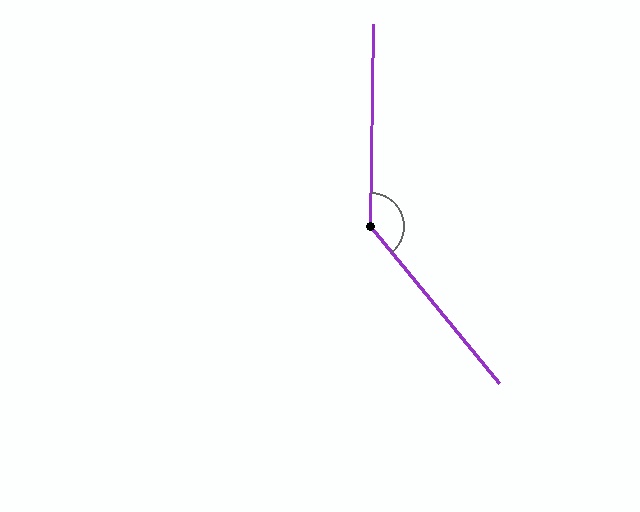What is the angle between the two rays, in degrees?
Approximately 140 degrees.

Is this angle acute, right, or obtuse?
It is obtuse.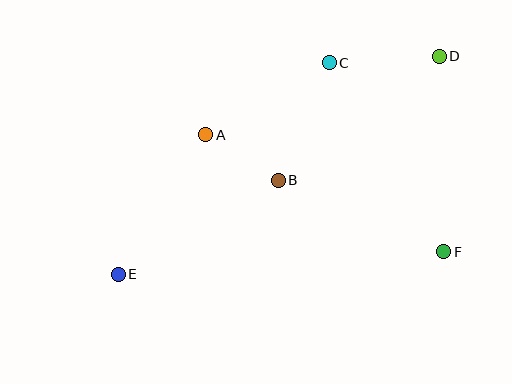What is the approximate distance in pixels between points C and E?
The distance between C and E is approximately 299 pixels.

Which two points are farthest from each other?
Points D and E are farthest from each other.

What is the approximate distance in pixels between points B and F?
The distance between B and F is approximately 181 pixels.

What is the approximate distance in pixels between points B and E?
The distance between B and E is approximately 185 pixels.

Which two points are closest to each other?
Points A and B are closest to each other.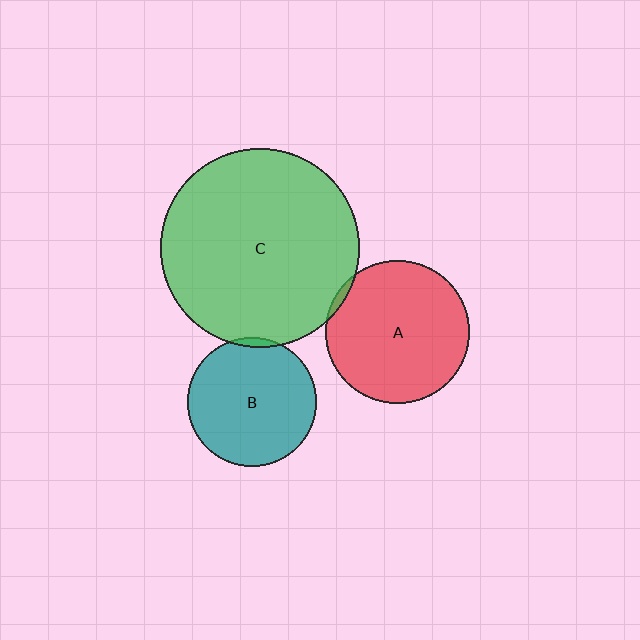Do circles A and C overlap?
Yes.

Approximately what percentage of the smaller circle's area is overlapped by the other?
Approximately 5%.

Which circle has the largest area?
Circle C (green).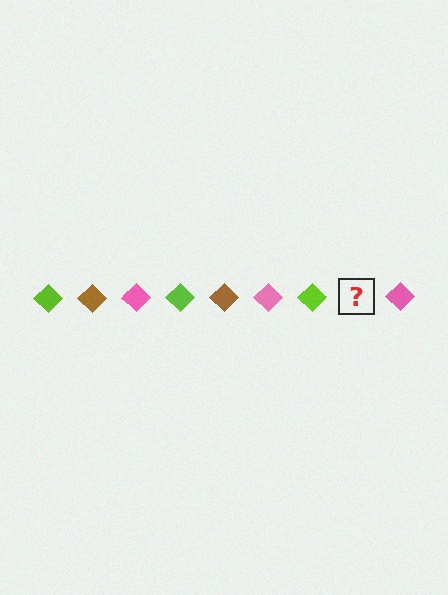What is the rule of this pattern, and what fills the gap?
The rule is that the pattern cycles through lime, brown, pink diamonds. The gap should be filled with a brown diamond.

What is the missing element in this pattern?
The missing element is a brown diamond.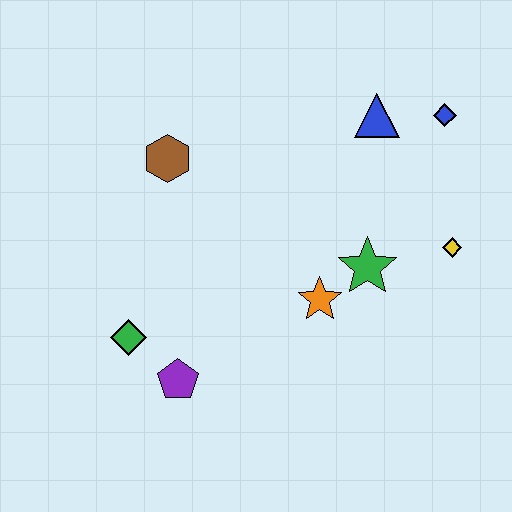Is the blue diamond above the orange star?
Yes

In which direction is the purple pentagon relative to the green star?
The purple pentagon is to the left of the green star.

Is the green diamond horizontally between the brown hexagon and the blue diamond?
No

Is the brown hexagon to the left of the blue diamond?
Yes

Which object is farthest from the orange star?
The blue diamond is farthest from the orange star.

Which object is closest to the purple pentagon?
The green diamond is closest to the purple pentagon.